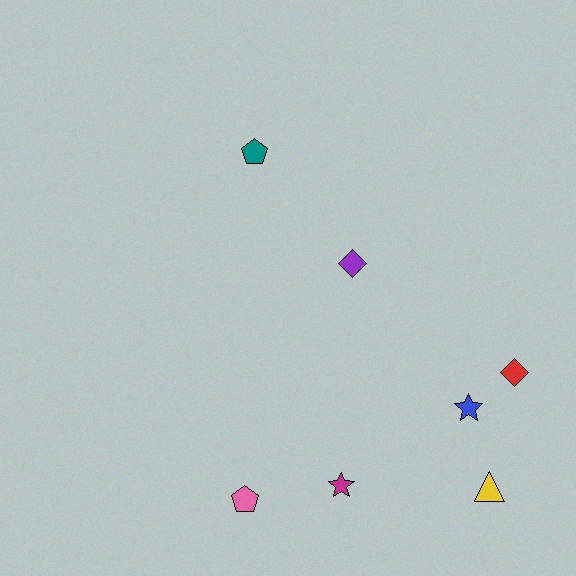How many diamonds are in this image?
There are 2 diamonds.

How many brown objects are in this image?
There are no brown objects.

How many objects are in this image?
There are 7 objects.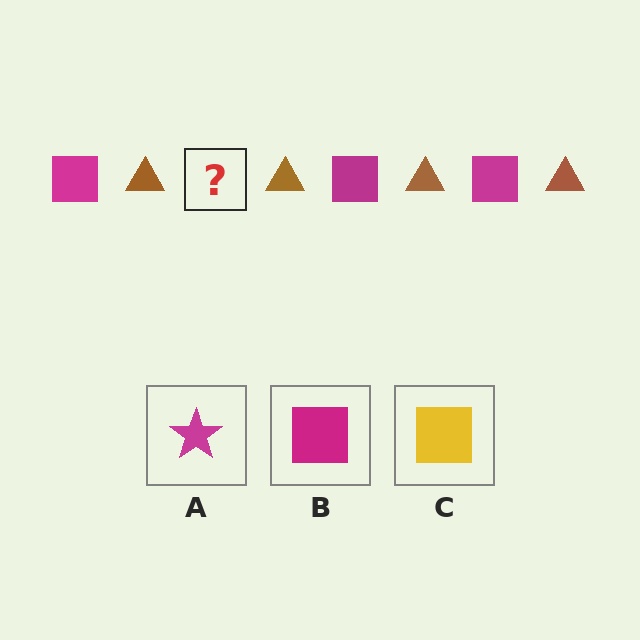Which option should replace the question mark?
Option B.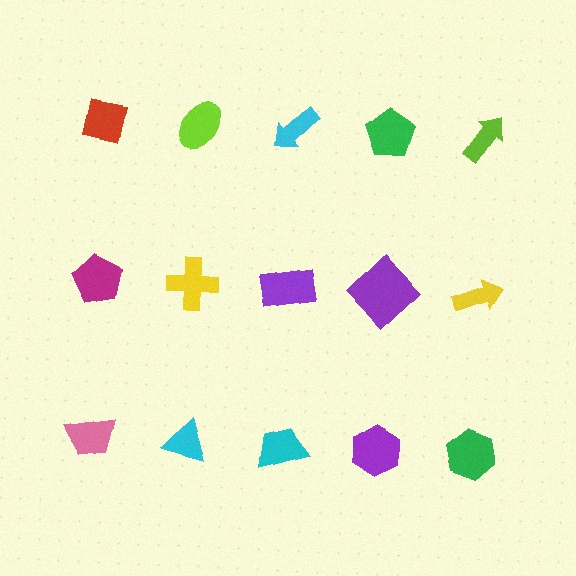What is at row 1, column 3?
A cyan arrow.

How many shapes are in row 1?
5 shapes.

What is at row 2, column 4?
A purple diamond.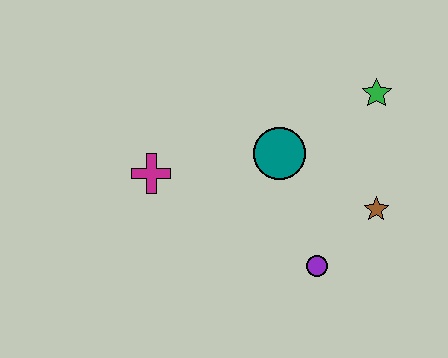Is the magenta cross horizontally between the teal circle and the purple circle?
No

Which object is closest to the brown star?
The purple circle is closest to the brown star.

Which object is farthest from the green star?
The magenta cross is farthest from the green star.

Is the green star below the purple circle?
No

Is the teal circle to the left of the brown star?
Yes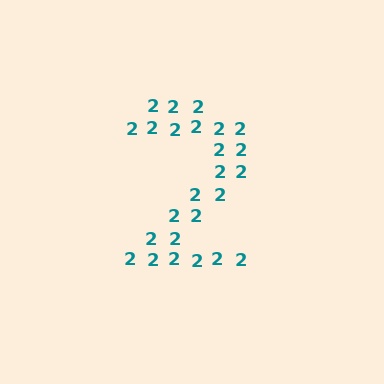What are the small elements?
The small elements are digit 2's.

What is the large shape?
The large shape is the digit 2.